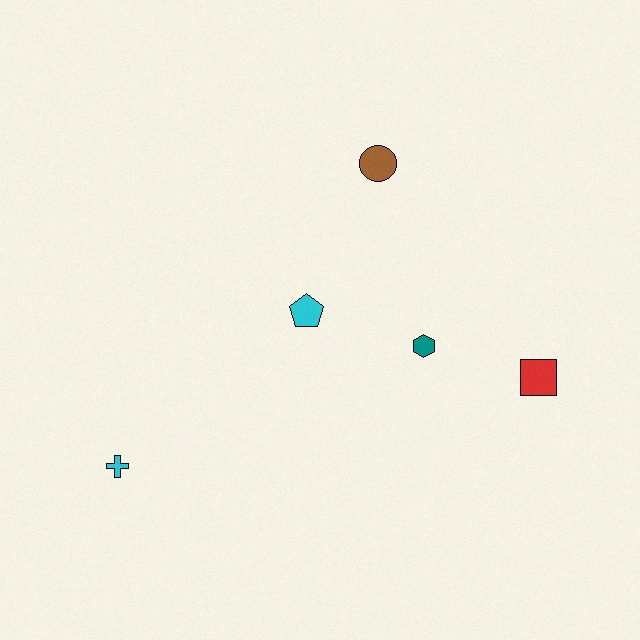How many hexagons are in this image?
There is 1 hexagon.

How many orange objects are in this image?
There are no orange objects.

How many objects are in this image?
There are 5 objects.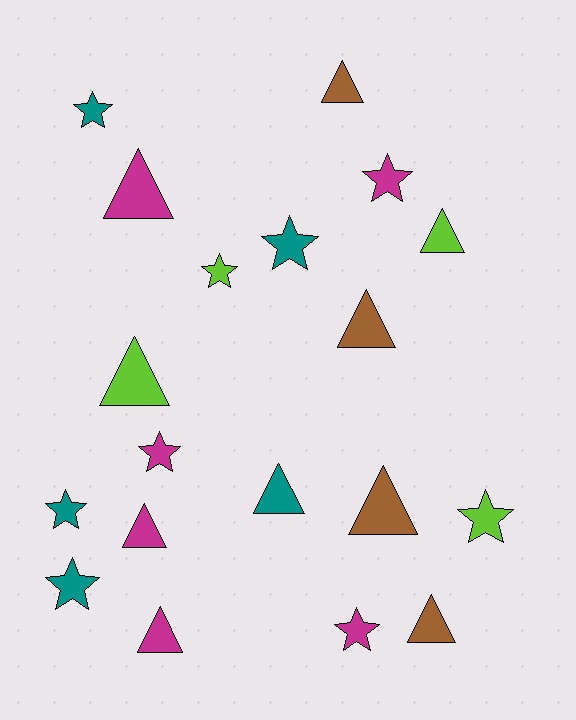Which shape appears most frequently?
Triangle, with 10 objects.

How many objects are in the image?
There are 19 objects.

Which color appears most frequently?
Magenta, with 6 objects.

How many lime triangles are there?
There are 2 lime triangles.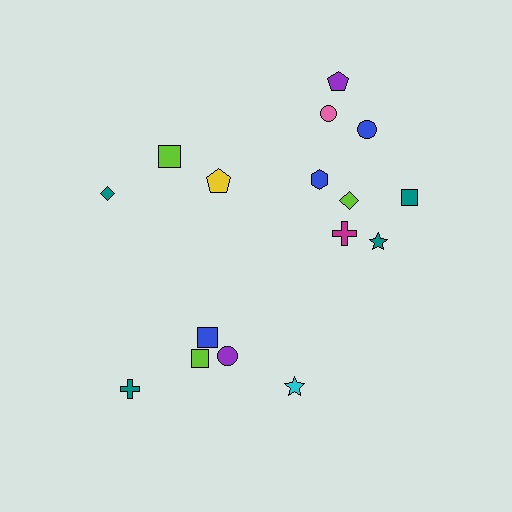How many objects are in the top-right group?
There are 8 objects.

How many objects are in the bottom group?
There are 5 objects.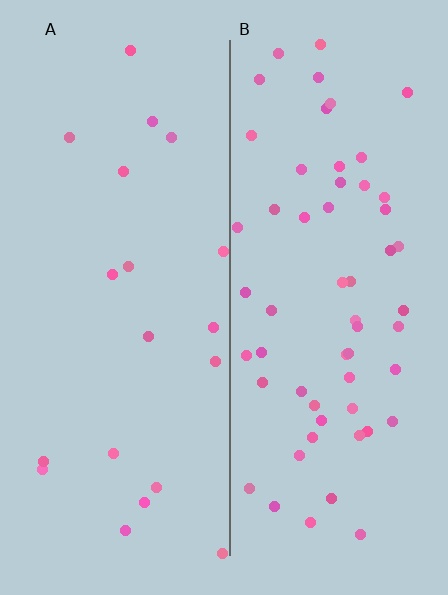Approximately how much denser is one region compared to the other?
Approximately 3.0× — region B over region A.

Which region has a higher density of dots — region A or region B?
B (the right).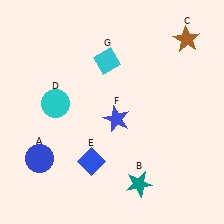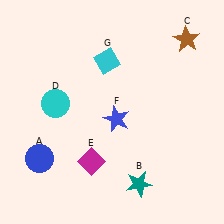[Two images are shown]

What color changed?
The diamond (E) changed from blue in Image 1 to magenta in Image 2.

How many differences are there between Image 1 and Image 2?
There is 1 difference between the two images.